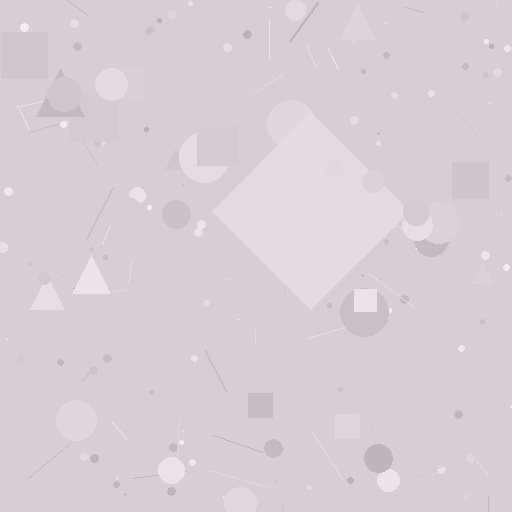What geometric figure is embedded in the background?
A diamond is embedded in the background.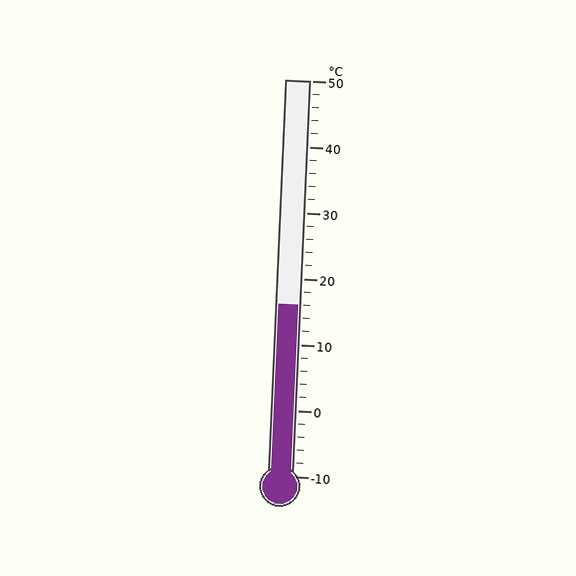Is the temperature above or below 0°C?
The temperature is above 0°C.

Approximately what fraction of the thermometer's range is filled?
The thermometer is filled to approximately 45% of its range.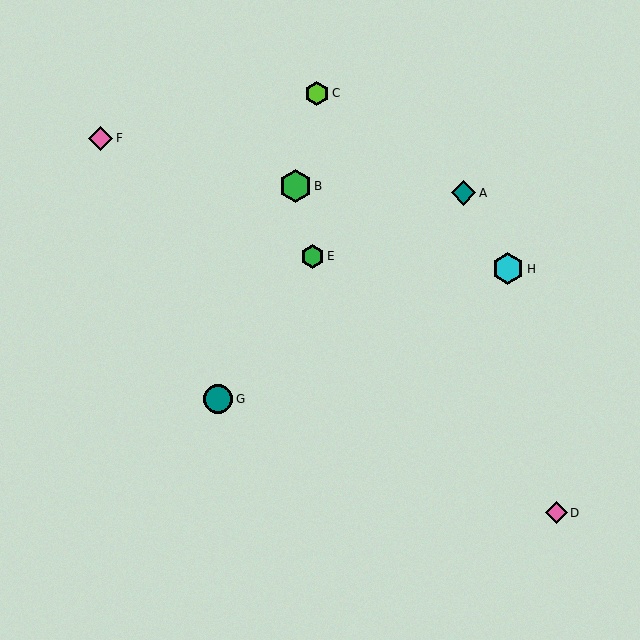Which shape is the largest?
The green hexagon (labeled B) is the largest.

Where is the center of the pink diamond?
The center of the pink diamond is at (101, 138).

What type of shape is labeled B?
Shape B is a green hexagon.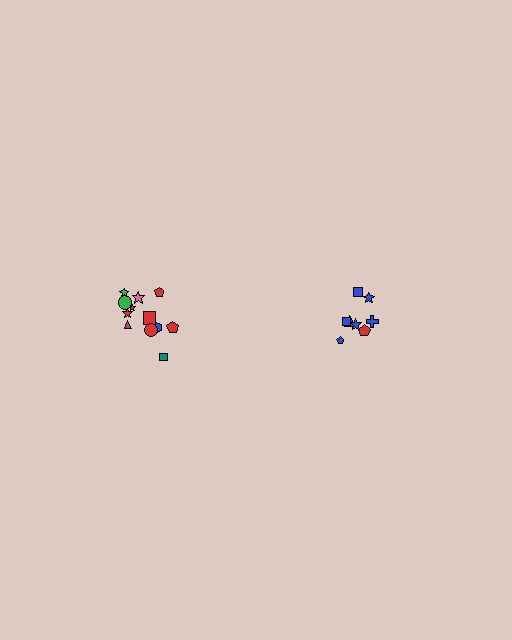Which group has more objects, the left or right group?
The left group.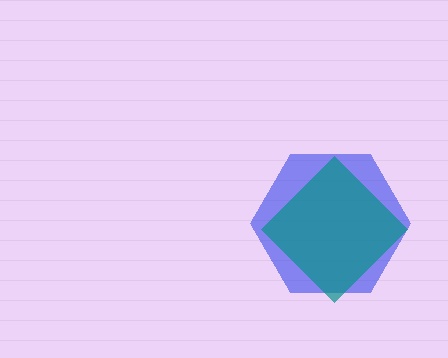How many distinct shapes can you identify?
There are 2 distinct shapes: a blue hexagon, a teal diamond.